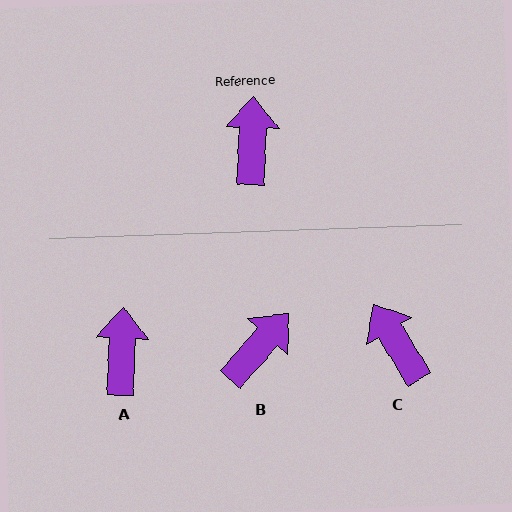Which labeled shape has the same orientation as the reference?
A.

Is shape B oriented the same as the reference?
No, it is off by about 39 degrees.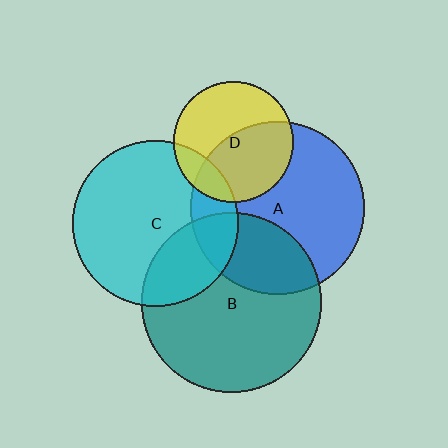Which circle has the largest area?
Circle B (teal).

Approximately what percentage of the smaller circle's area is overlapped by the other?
Approximately 30%.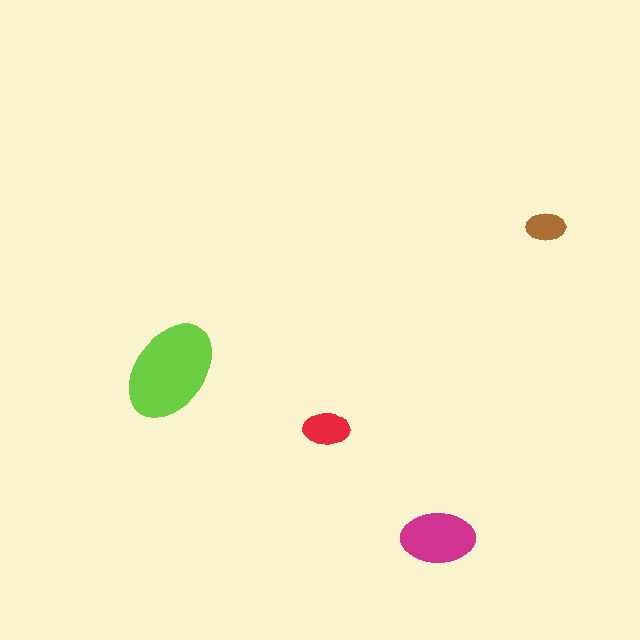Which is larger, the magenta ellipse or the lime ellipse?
The lime one.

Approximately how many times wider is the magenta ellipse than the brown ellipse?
About 2 times wider.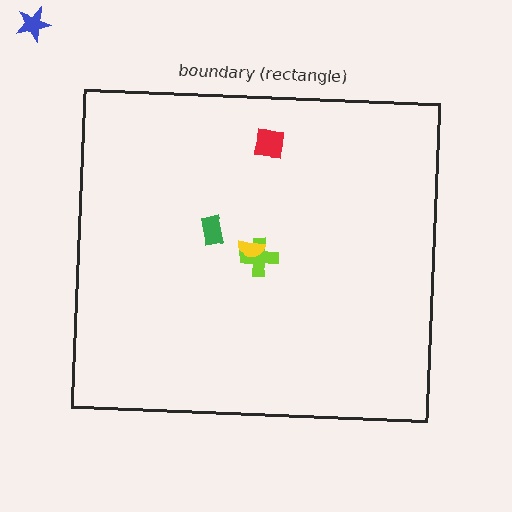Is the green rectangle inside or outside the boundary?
Inside.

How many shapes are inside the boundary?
4 inside, 1 outside.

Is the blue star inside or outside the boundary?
Outside.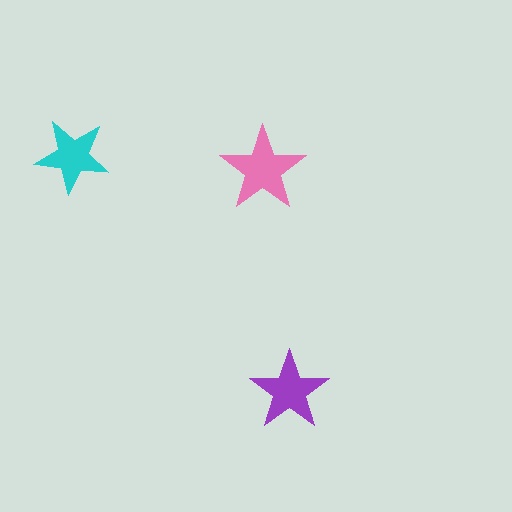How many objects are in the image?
There are 3 objects in the image.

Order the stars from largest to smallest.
the pink one, the purple one, the cyan one.